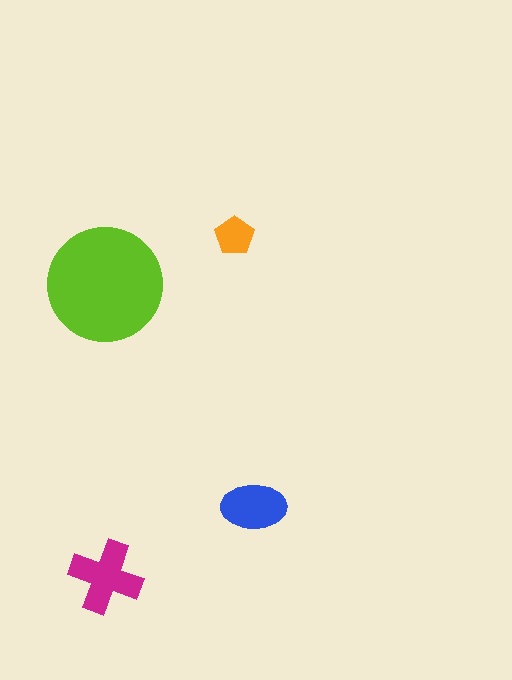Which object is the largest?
The lime circle.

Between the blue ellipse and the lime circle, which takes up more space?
The lime circle.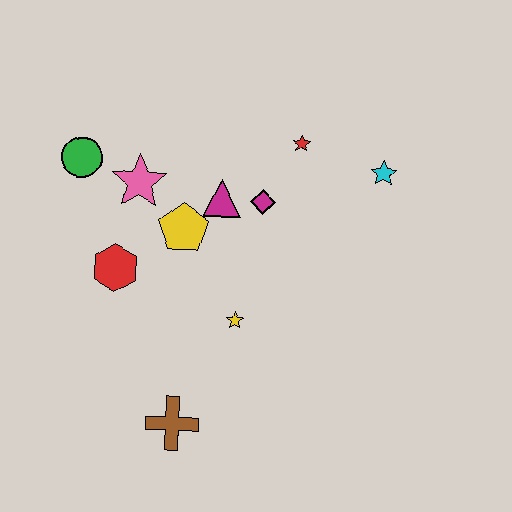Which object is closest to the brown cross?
The yellow star is closest to the brown cross.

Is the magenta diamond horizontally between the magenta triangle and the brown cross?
No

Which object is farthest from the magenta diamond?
The brown cross is farthest from the magenta diamond.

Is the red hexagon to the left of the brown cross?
Yes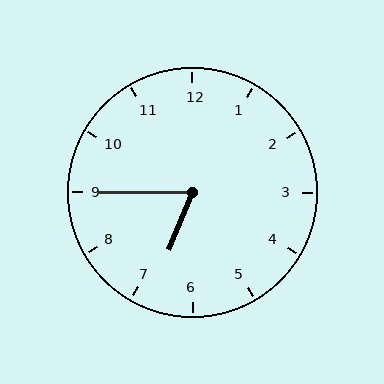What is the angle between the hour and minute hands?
Approximately 68 degrees.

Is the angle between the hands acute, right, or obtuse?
It is acute.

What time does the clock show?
6:45.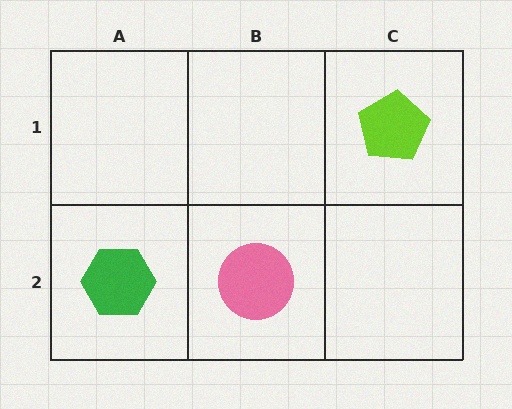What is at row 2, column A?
A green hexagon.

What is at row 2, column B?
A pink circle.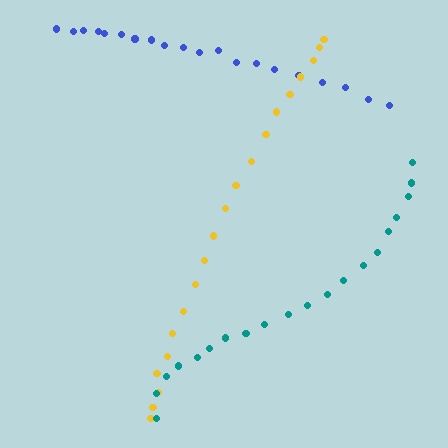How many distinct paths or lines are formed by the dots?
There are 3 distinct paths.